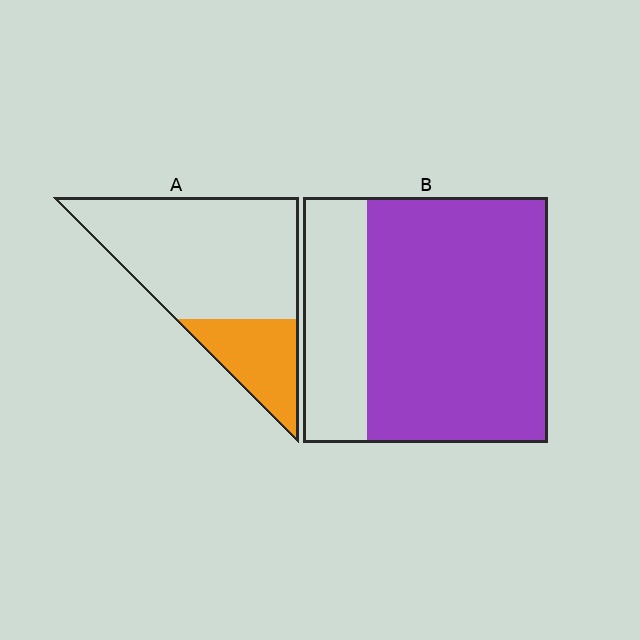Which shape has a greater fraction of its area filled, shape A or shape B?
Shape B.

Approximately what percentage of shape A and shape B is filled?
A is approximately 25% and B is approximately 75%.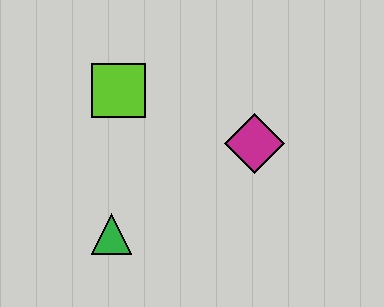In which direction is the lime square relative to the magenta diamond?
The lime square is to the left of the magenta diamond.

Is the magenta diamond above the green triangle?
Yes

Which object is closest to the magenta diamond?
The lime square is closest to the magenta diamond.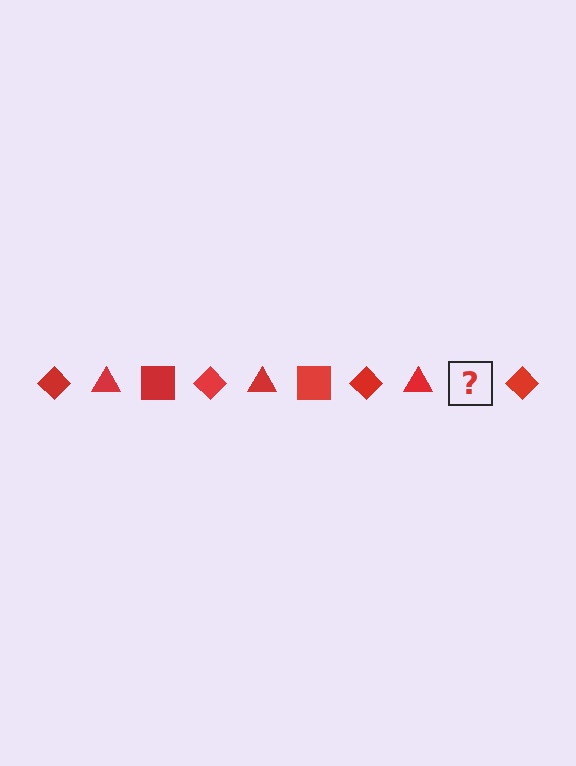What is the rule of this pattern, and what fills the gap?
The rule is that the pattern cycles through diamond, triangle, square shapes in red. The gap should be filled with a red square.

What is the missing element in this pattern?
The missing element is a red square.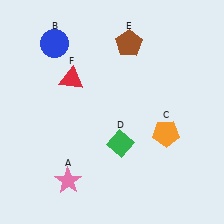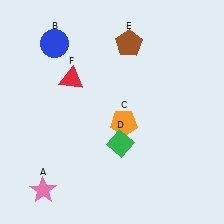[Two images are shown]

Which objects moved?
The objects that moved are: the pink star (A), the orange pentagon (C).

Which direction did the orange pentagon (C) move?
The orange pentagon (C) moved left.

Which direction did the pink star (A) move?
The pink star (A) moved left.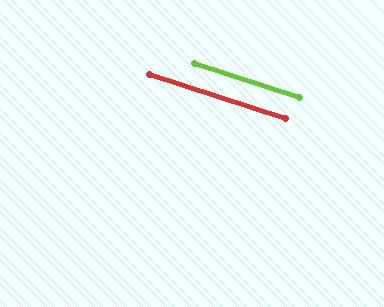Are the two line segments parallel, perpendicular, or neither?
Parallel — their directions differ by only 0.3°.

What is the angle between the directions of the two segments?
Approximately 0 degrees.